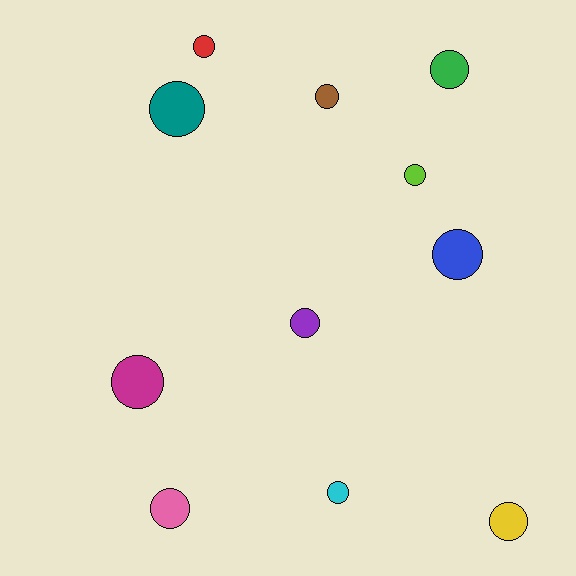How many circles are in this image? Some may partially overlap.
There are 11 circles.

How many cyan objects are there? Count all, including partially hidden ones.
There is 1 cyan object.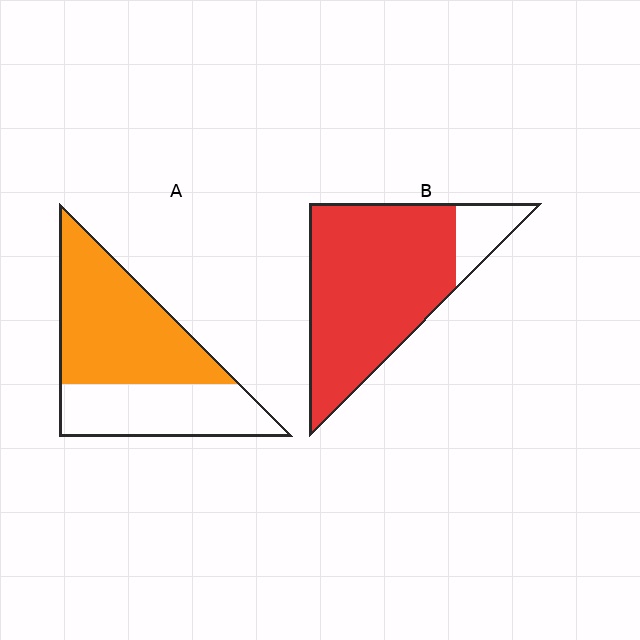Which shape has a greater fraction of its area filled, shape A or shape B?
Shape B.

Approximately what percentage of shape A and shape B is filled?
A is approximately 60% and B is approximately 85%.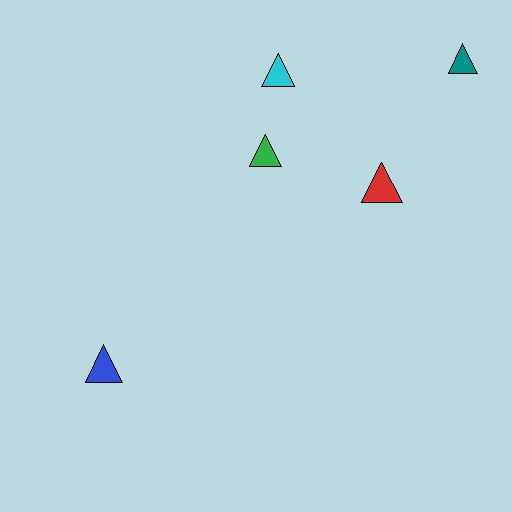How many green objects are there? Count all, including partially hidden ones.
There is 1 green object.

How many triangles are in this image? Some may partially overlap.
There are 5 triangles.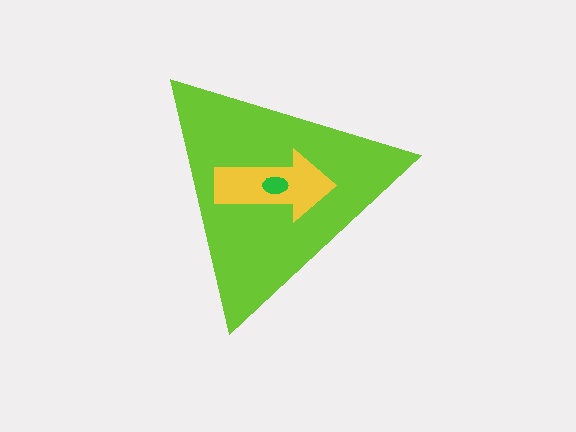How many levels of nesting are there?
3.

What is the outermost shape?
The lime triangle.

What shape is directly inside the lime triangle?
The yellow arrow.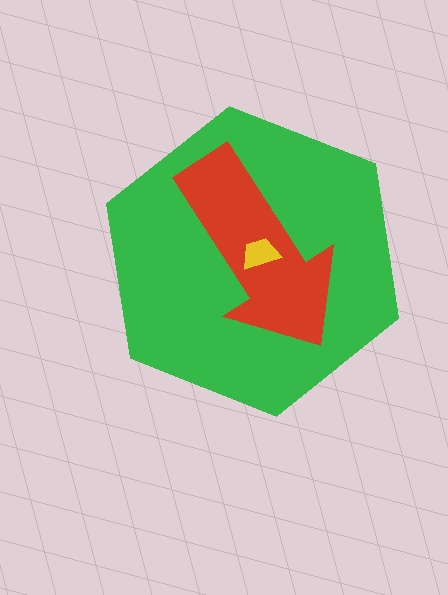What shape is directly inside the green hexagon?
The red arrow.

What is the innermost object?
The yellow trapezoid.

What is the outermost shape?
The green hexagon.